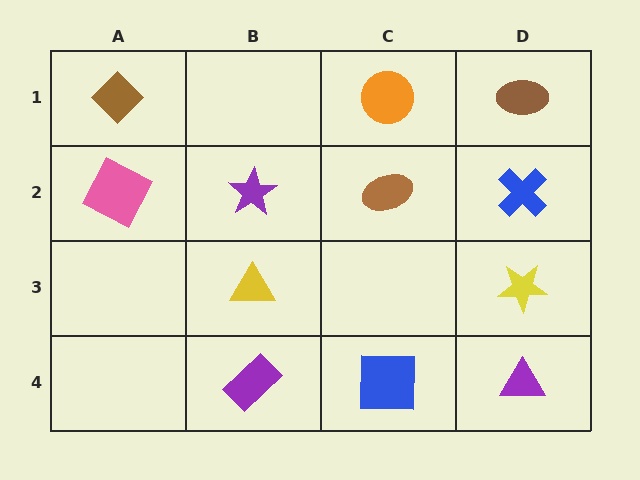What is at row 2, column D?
A blue cross.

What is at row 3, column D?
A yellow star.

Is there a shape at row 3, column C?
No, that cell is empty.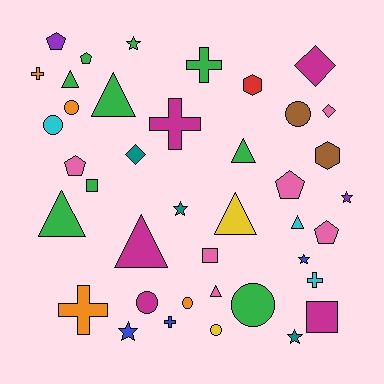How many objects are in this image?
There are 40 objects.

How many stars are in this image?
There are 6 stars.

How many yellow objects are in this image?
There are 2 yellow objects.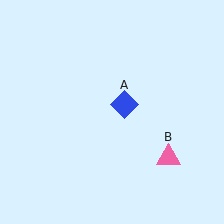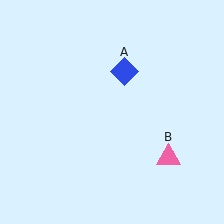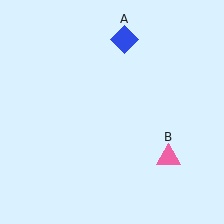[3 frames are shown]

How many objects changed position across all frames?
1 object changed position: blue diamond (object A).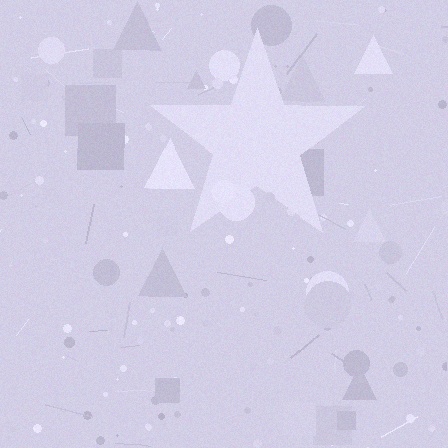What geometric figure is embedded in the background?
A star is embedded in the background.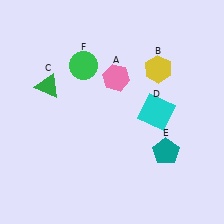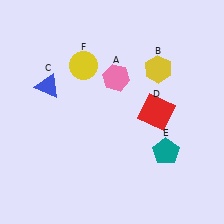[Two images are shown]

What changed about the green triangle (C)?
In Image 1, C is green. In Image 2, it changed to blue.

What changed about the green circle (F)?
In Image 1, F is green. In Image 2, it changed to yellow.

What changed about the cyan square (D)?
In Image 1, D is cyan. In Image 2, it changed to red.